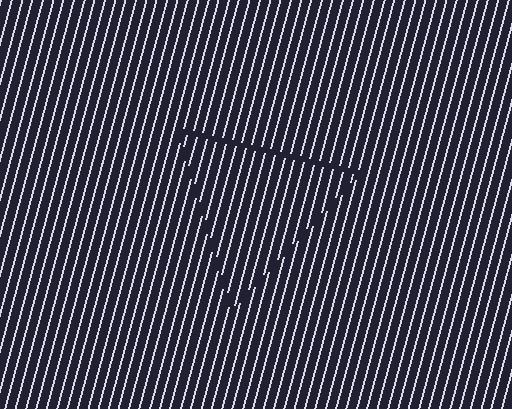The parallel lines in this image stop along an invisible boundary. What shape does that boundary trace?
An illusory triangle. The interior of the shape contains the same grating, shifted by half a period — the contour is defined by the phase discontinuity where line-ends from the inner and outer gratings abut.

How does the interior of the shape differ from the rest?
The interior of the shape contains the same grating, shifted by half a period — the contour is defined by the phase discontinuity where line-ends from the inner and outer gratings abut.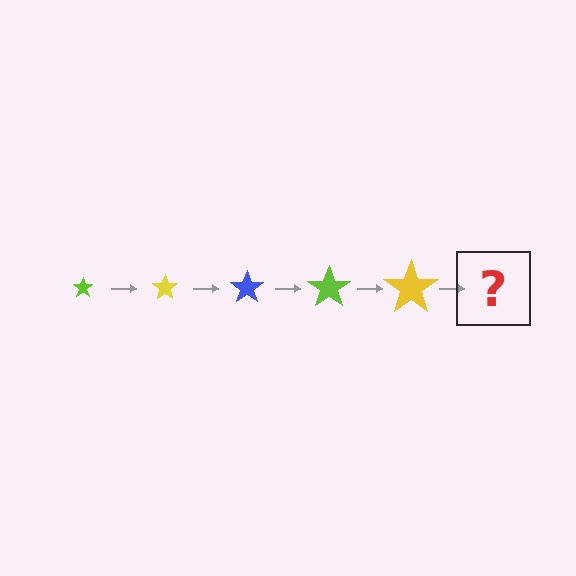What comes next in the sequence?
The next element should be a blue star, larger than the previous one.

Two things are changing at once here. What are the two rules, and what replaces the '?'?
The two rules are that the star grows larger each step and the color cycles through lime, yellow, and blue. The '?' should be a blue star, larger than the previous one.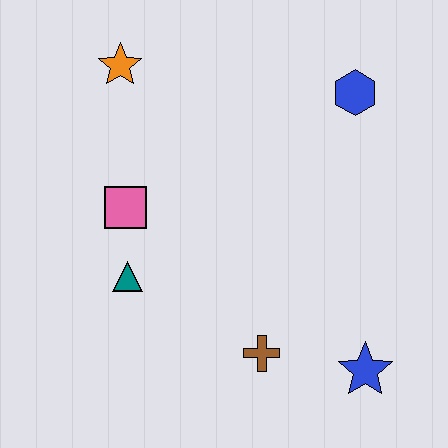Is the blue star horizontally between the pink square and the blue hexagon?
No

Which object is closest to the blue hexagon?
The orange star is closest to the blue hexagon.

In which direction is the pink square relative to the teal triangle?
The pink square is above the teal triangle.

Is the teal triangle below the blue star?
No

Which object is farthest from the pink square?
The blue star is farthest from the pink square.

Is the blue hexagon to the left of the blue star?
Yes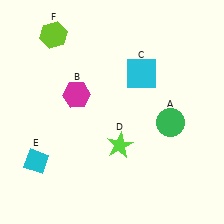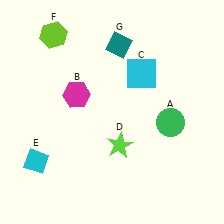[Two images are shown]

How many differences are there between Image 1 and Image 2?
There is 1 difference between the two images.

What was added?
A teal diamond (G) was added in Image 2.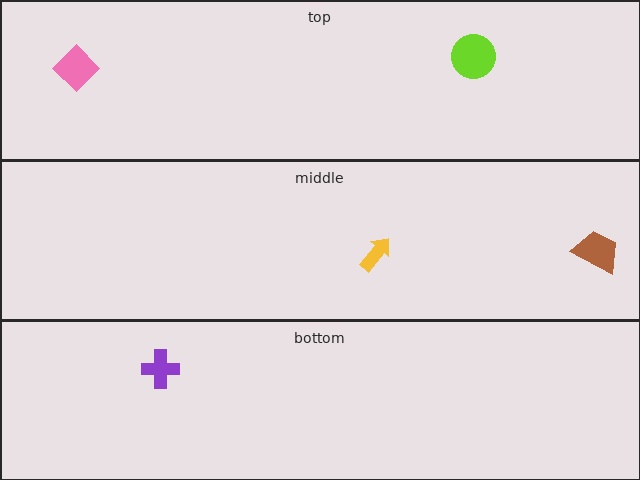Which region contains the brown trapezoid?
The middle region.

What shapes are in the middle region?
The brown trapezoid, the yellow arrow.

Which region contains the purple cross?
The bottom region.